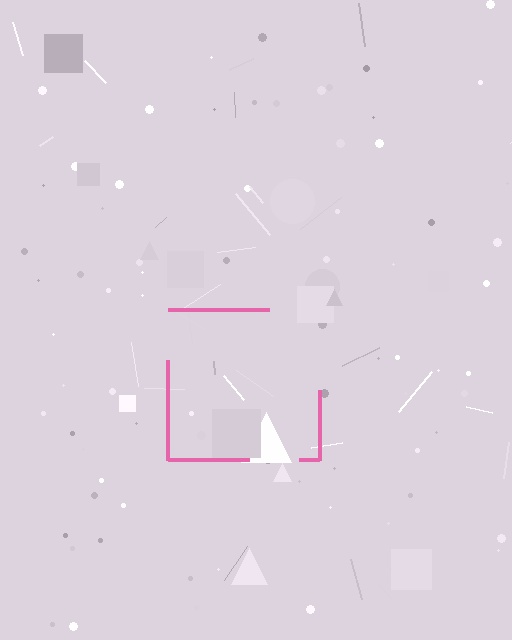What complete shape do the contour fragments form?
The contour fragments form a square.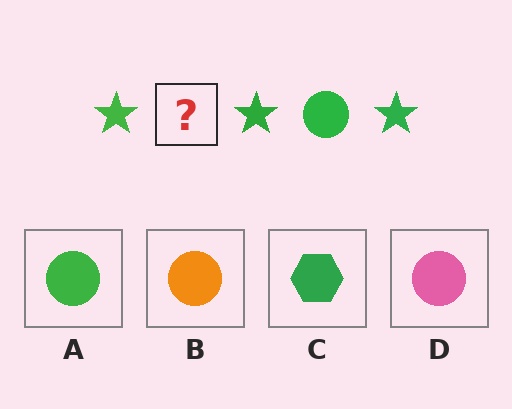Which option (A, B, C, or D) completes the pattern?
A.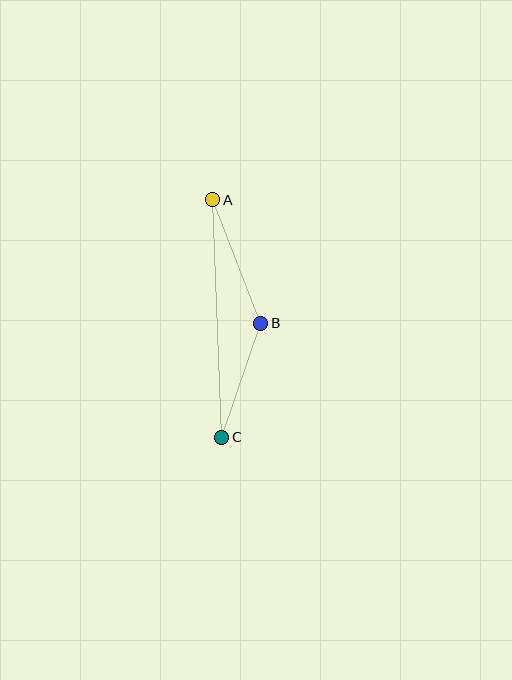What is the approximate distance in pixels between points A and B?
The distance between A and B is approximately 133 pixels.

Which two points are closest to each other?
Points B and C are closest to each other.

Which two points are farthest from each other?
Points A and C are farthest from each other.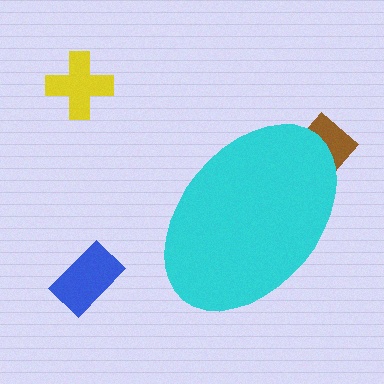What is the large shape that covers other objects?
A cyan ellipse.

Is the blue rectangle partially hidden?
No, the blue rectangle is fully visible.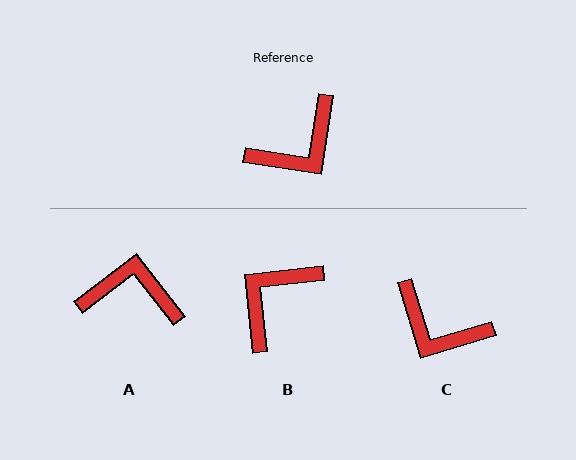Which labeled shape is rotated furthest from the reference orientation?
B, about 165 degrees away.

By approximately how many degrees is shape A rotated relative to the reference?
Approximately 136 degrees counter-clockwise.